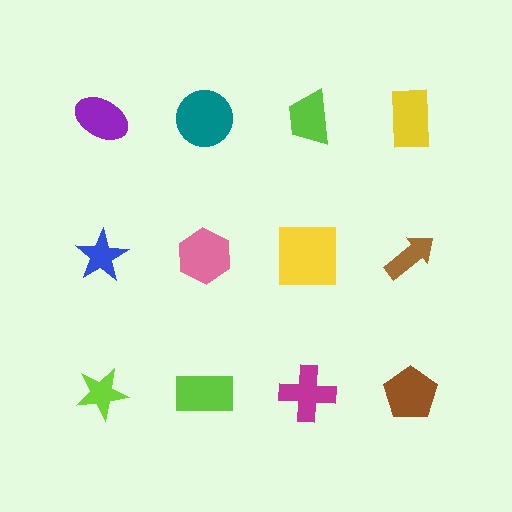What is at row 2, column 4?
A brown arrow.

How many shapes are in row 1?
4 shapes.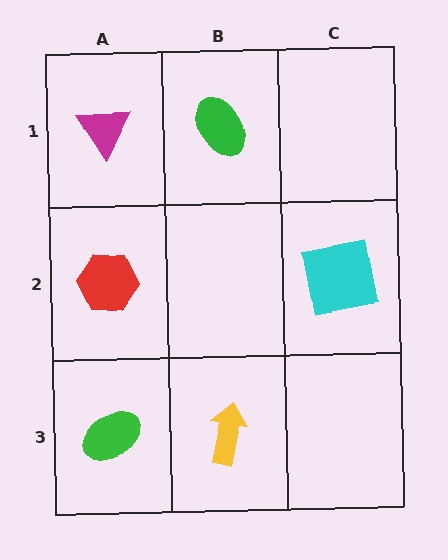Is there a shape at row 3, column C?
No, that cell is empty.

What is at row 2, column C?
A cyan square.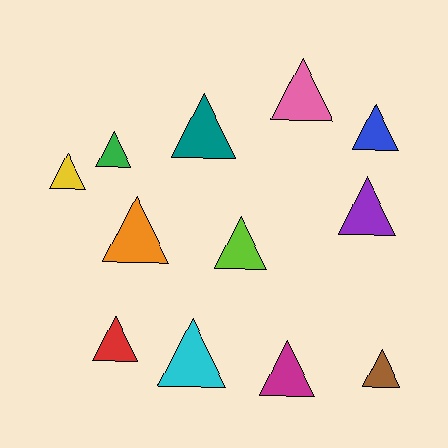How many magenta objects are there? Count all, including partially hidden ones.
There is 1 magenta object.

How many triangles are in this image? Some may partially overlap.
There are 12 triangles.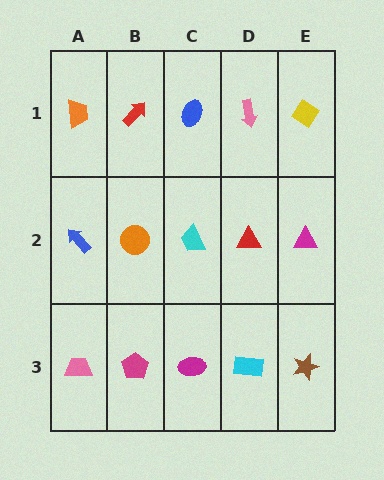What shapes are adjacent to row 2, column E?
A yellow diamond (row 1, column E), a brown star (row 3, column E), a red triangle (row 2, column D).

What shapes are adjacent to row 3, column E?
A magenta triangle (row 2, column E), a cyan rectangle (row 3, column D).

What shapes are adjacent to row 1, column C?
A cyan trapezoid (row 2, column C), a red arrow (row 1, column B), a pink arrow (row 1, column D).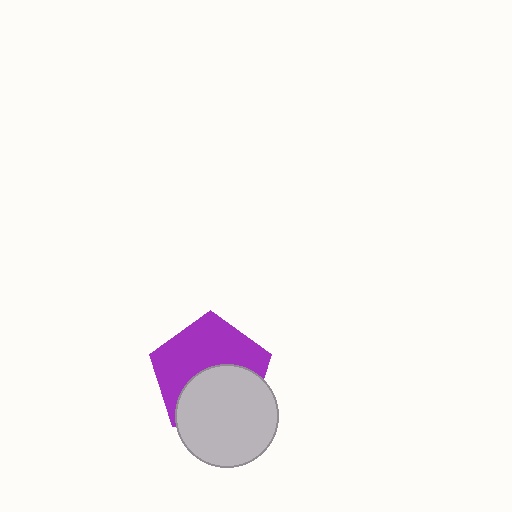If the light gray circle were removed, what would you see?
You would see the complete purple pentagon.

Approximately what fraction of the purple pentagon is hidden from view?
Roughly 45% of the purple pentagon is hidden behind the light gray circle.